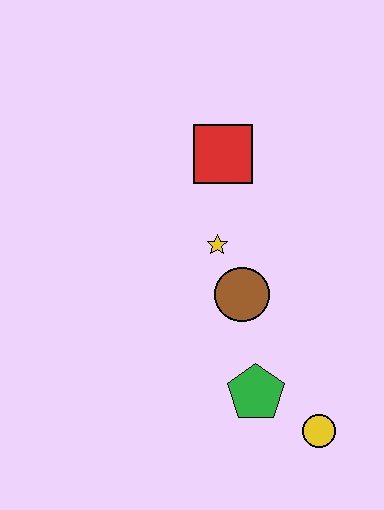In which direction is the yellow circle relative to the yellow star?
The yellow circle is below the yellow star.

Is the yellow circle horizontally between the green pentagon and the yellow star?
No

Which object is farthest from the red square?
The yellow circle is farthest from the red square.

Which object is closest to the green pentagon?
The yellow circle is closest to the green pentagon.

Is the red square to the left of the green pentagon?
Yes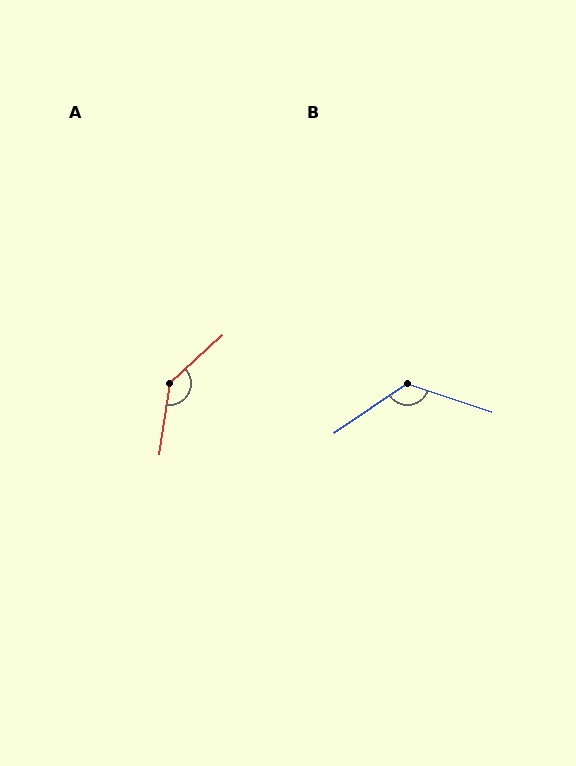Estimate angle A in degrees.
Approximately 141 degrees.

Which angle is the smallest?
B, at approximately 127 degrees.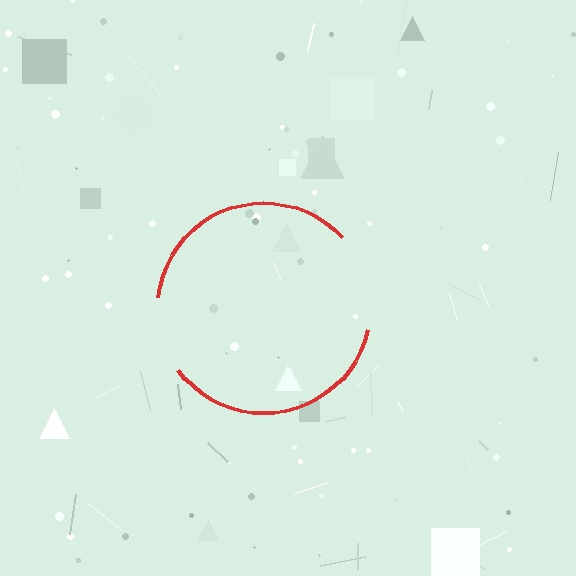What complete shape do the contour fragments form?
The contour fragments form a circle.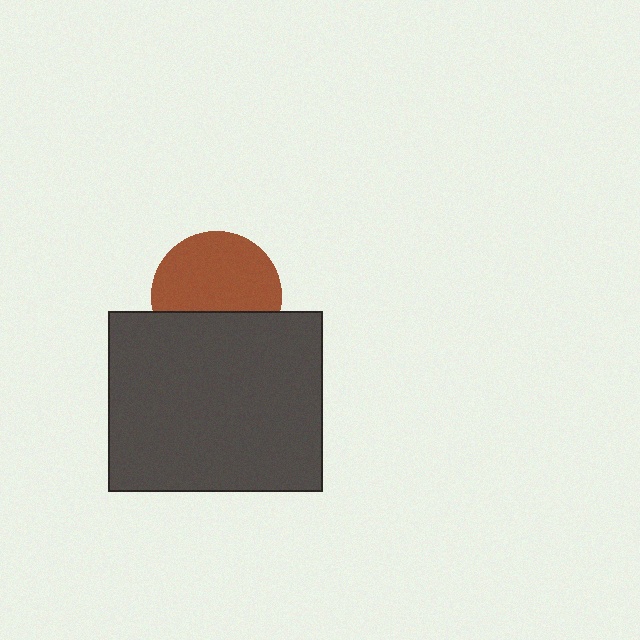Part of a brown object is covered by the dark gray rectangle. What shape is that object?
It is a circle.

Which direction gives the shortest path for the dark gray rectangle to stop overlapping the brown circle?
Moving down gives the shortest separation.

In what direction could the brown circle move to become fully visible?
The brown circle could move up. That would shift it out from behind the dark gray rectangle entirely.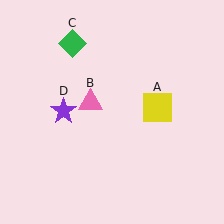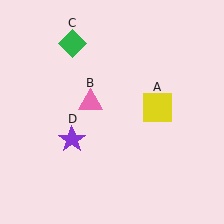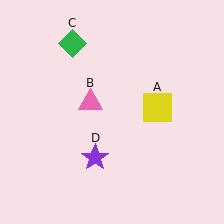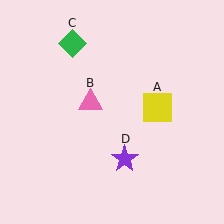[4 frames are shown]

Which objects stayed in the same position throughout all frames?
Yellow square (object A) and pink triangle (object B) and green diamond (object C) remained stationary.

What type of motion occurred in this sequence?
The purple star (object D) rotated counterclockwise around the center of the scene.